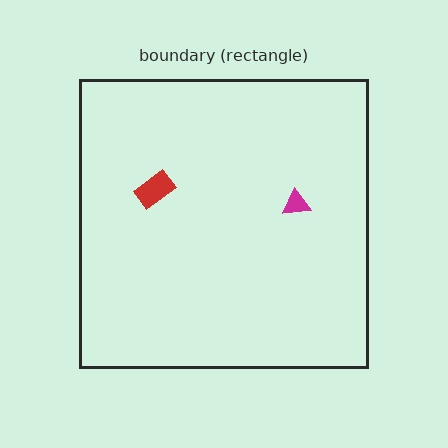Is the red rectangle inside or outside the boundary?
Inside.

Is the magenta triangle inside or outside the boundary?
Inside.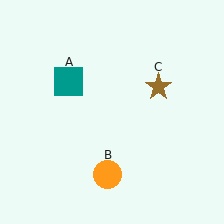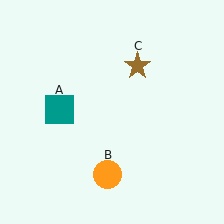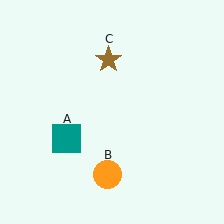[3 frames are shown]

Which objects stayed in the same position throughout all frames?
Orange circle (object B) remained stationary.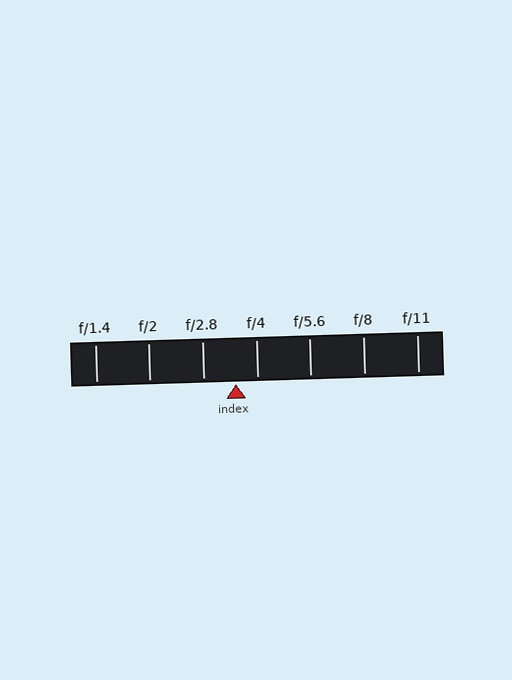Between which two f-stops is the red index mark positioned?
The index mark is between f/2.8 and f/4.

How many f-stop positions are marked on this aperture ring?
There are 7 f-stop positions marked.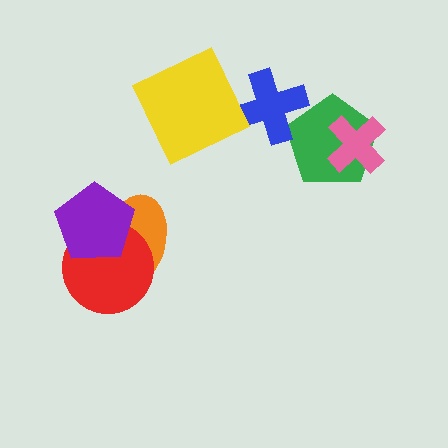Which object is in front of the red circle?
The purple pentagon is in front of the red circle.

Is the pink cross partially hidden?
No, no other shape covers it.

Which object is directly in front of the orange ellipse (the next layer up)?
The red circle is directly in front of the orange ellipse.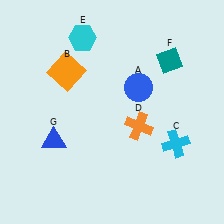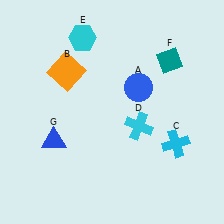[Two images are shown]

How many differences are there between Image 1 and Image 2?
There is 1 difference between the two images.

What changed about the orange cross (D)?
In Image 1, D is orange. In Image 2, it changed to cyan.